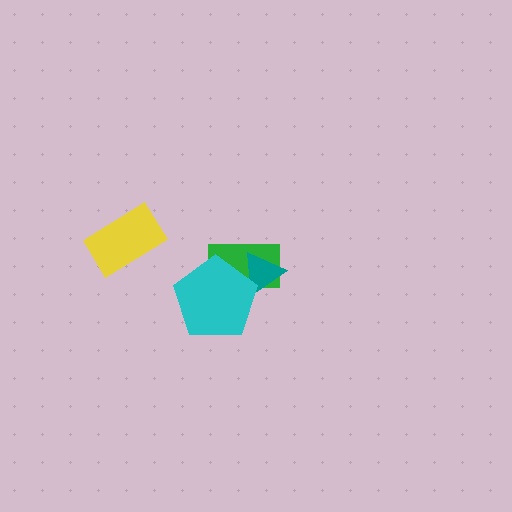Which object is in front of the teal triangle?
The cyan pentagon is in front of the teal triangle.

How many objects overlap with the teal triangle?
2 objects overlap with the teal triangle.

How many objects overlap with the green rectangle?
2 objects overlap with the green rectangle.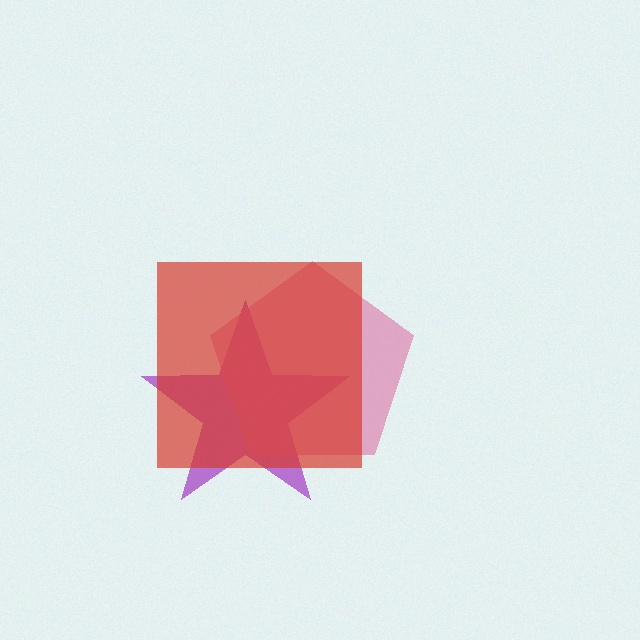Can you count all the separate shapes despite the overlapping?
Yes, there are 3 separate shapes.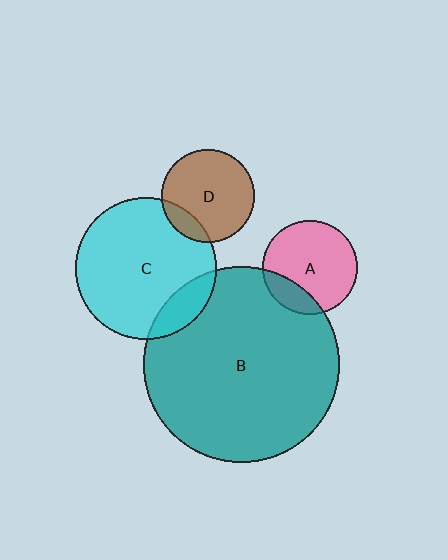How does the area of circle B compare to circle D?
Approximately 4.4 times.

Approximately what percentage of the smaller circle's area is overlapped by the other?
Approximately 15%.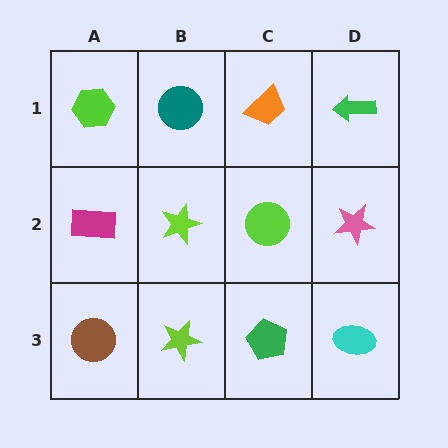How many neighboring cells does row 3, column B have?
3.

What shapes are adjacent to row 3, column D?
A pink star (row 2, column D), a green pentagon (row 3, column C).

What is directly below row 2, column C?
A green pentagon.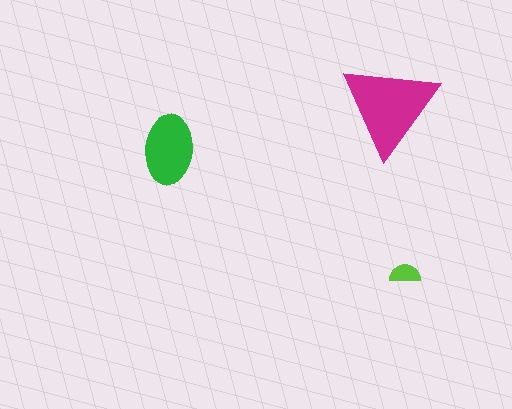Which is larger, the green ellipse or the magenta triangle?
The magenta triangle.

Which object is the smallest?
The lime semicircle.